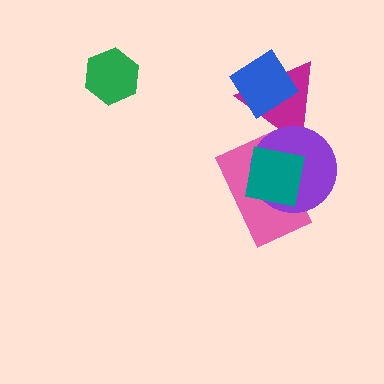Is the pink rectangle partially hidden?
Yes, it is partially covered by another shape.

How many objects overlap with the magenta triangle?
2 objects overlap with the magenta triangle.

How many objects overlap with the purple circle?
3 objects overlap with the purple circle.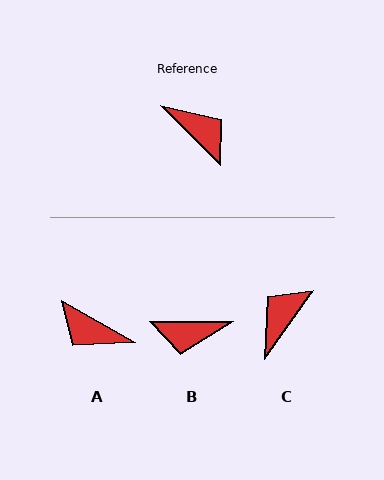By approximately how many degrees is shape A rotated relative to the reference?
Approximately 165 degrees clockwise.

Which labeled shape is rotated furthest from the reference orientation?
A, about 165 degrees away.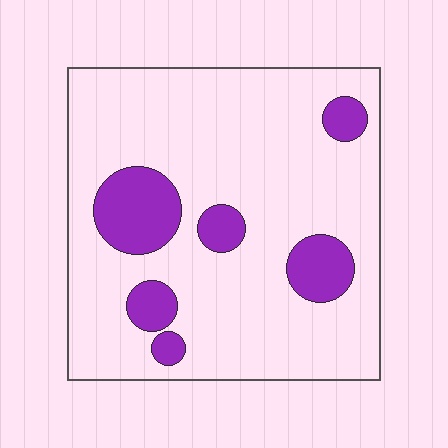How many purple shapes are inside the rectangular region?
6.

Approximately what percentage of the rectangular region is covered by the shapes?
Approximately 15%.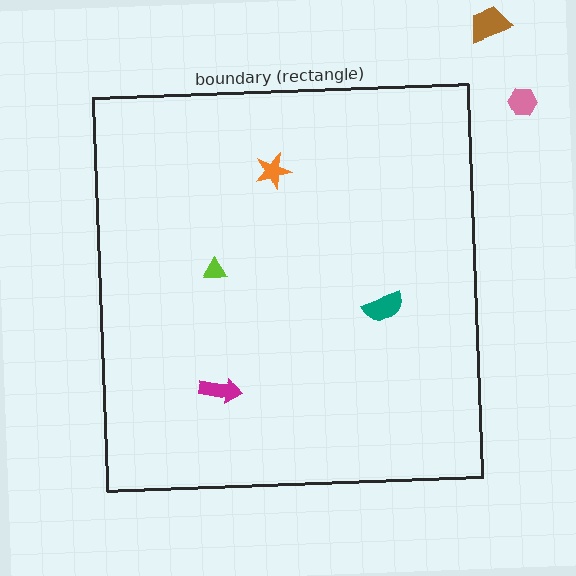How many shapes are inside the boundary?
4 inside, 2 outside.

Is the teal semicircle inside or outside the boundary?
Inside.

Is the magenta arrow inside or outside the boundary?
Inside.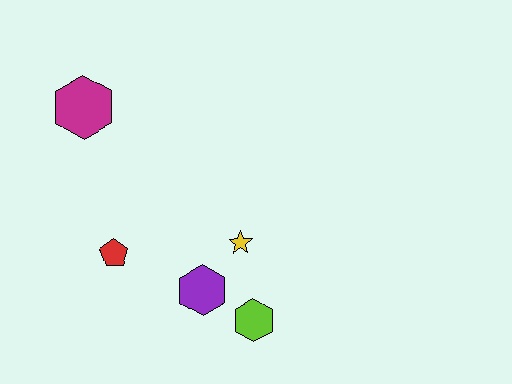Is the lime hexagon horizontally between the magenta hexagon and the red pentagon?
No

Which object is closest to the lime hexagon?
The purple hexagon is closest to the lime hexagon.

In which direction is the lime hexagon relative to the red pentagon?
The lime hexagon is to the right of the red pentagon.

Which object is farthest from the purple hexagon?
The magenta hexagon is farthest from the purple hexagon.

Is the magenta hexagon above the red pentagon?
Yes